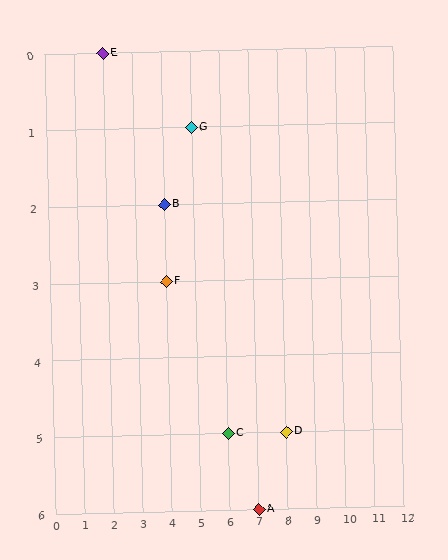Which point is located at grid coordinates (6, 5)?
Point C is at (6, 5).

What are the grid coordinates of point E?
Point E is at grid coordinates (2, 0).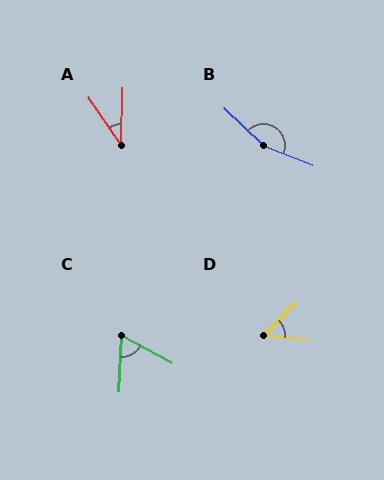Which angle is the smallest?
A, at approximately 36 degrees.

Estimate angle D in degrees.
Approximately 51 degrees.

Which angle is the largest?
B, at approximately 159 degrees.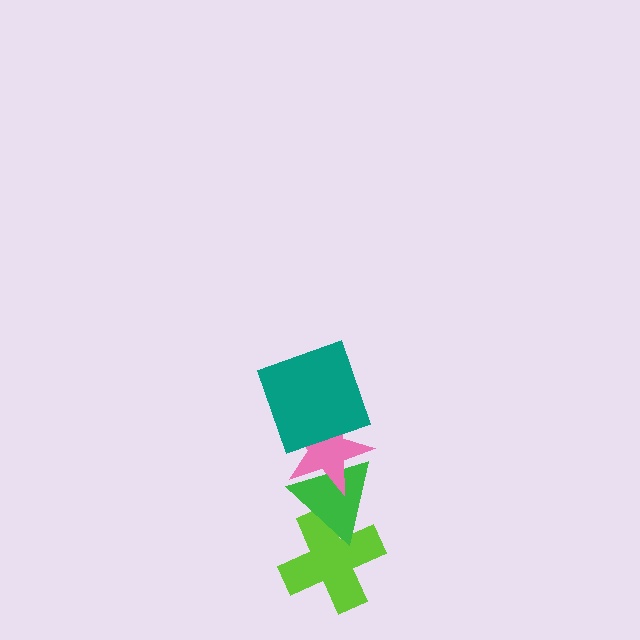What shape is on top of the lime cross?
The green triangle is on top of the lime cross.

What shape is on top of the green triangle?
The pink star is on top of the green triangle.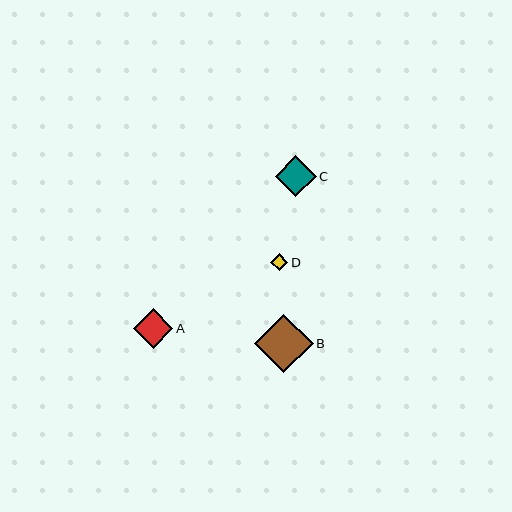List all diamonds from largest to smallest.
From largest to smallest: B, C, A, D.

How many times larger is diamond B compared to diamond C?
Diamond B is approximately 1.4 times the size of diamond C.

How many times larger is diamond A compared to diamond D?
Diamond A is approximately 2.3 times the size of diamond D.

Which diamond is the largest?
Diamond B is the largest with a size of approximately 58 pixels.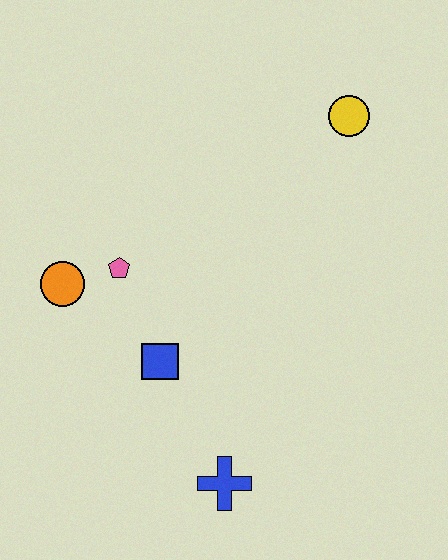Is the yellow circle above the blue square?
Yes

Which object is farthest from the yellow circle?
The blue cross is farthest from the yellow circle.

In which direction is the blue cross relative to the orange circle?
The blue cross is below the orange circle.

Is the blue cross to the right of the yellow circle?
No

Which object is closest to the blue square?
The pink pentagon is closest to the blue square.